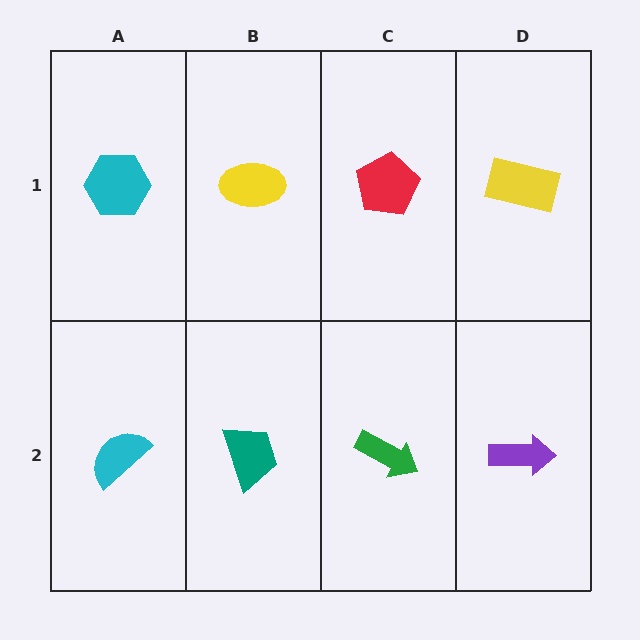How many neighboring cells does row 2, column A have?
2.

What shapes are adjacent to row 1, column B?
A teal trapezoid (row 2, column B), a cyan hexagon (row 1, column A), a red pentagon (row 1, column C).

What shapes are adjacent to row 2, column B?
A yellow ellipse (row 1, column B), a cyan semicircle (row 2, column A), a green arrow (row 2, column C).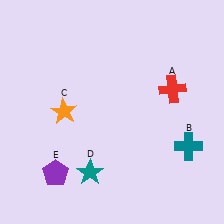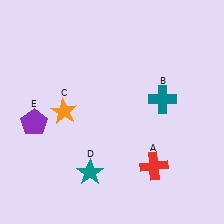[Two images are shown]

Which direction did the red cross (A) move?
The red cross (A) moved down.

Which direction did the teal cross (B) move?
The teal cross (B) moved up.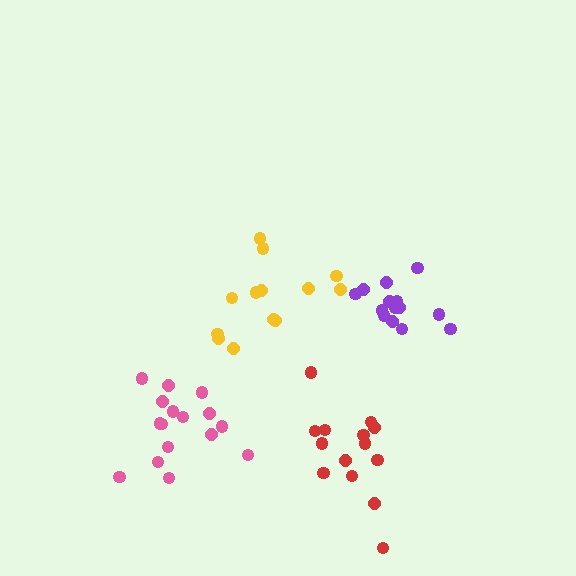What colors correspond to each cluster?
The clusters are colored: yellow, pink, purple, red.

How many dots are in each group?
Group 1: 13 dots, Group 2: 16 dots, Group 3: 14 dots, Group 4: 14 dots (57 total).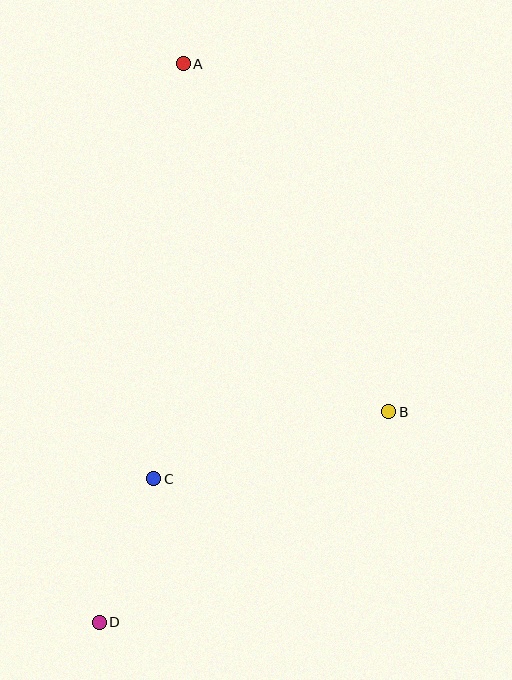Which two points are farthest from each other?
Points A and D are farthest from each other.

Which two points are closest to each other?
Points C and D are closest to each other.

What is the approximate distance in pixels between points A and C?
The distance between A and C is approximately 416 pixels.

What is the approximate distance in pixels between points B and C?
The distance between B and C is approximately 244 pixels.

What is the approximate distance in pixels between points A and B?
The distance between A and B is approximately 404 pixels.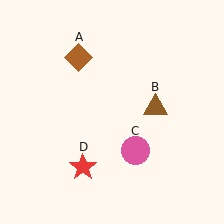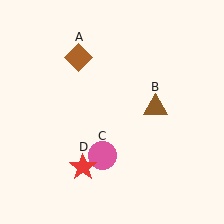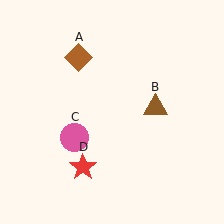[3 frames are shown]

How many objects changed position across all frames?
1 object changed position: pink circle (object C).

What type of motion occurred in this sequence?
The pink circle (object C) rotated clockwise around the center of the scene.